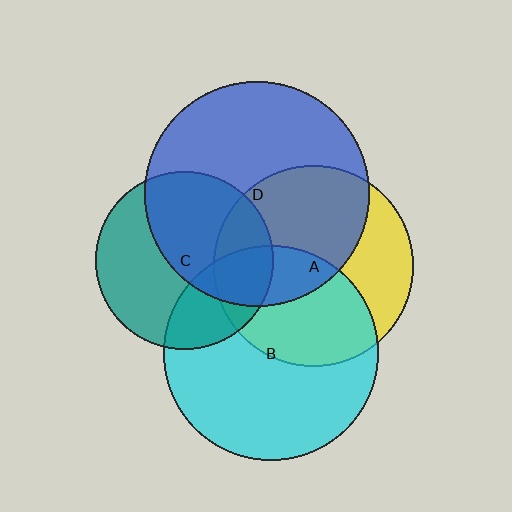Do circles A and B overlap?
Yes.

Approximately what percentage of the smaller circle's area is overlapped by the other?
Approximately 45%.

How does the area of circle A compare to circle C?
Approximately 1.3 times.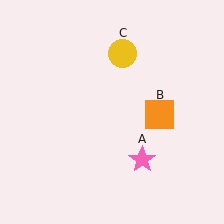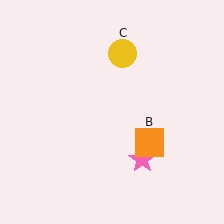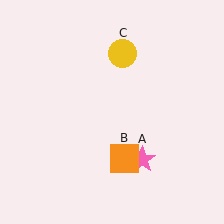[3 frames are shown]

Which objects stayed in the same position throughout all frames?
Pink star (object A) and yellow circle (object C) remained stationary.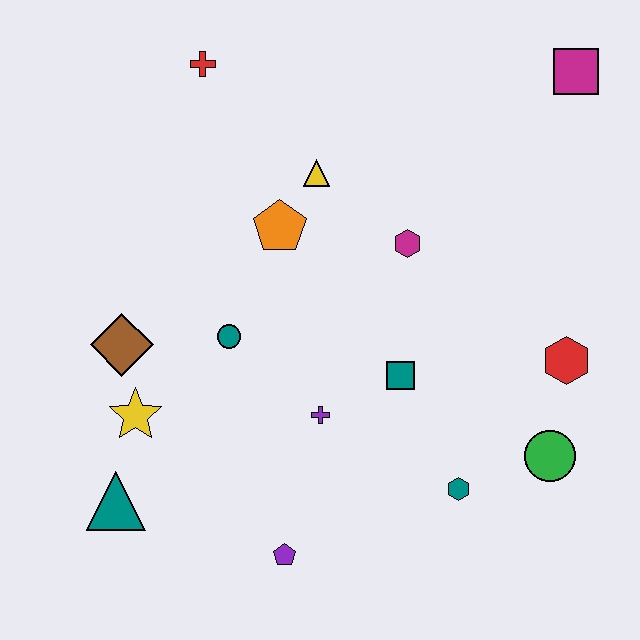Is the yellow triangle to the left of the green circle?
Yes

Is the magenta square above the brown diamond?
Yes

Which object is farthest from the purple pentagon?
The magenta square is farthest from the purple pentagon.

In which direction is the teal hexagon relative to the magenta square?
The teal hexagon is below the magenta square.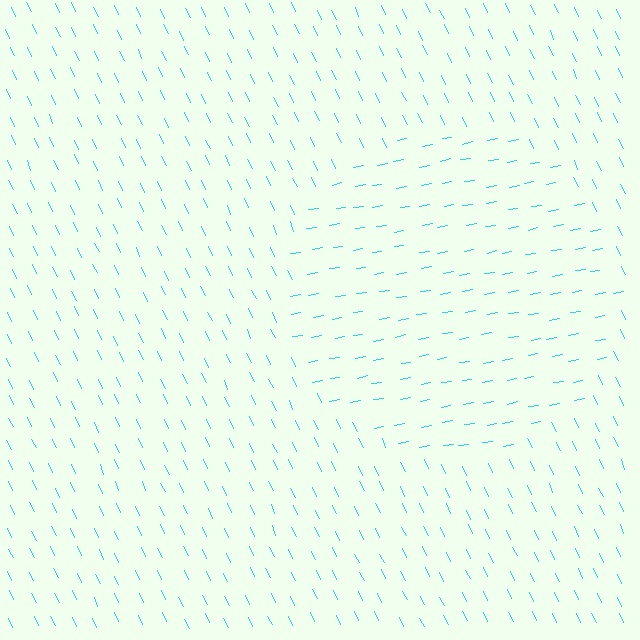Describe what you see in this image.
The image is filled with small cyan line segments. A circle region in the image has lines oriented differently from the surrounding lines, creating a visible texture boundary.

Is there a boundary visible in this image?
Yes, there is a texture boundary formed by a change in line orientation.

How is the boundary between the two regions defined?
The boundary is defined purely by a change in line orientation (approximately 75 degrees difference). All lines are the same color and thickness.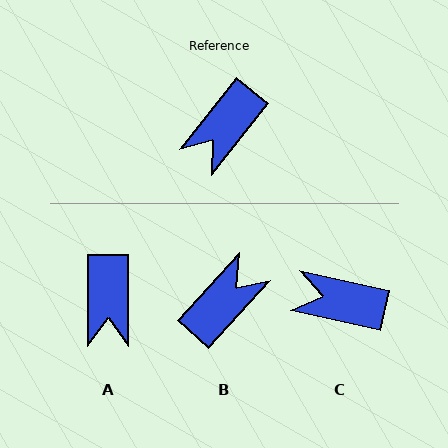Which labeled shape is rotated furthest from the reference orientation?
B, about 176 degrees away.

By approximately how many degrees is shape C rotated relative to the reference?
Approximately 64 degrees clockwise.